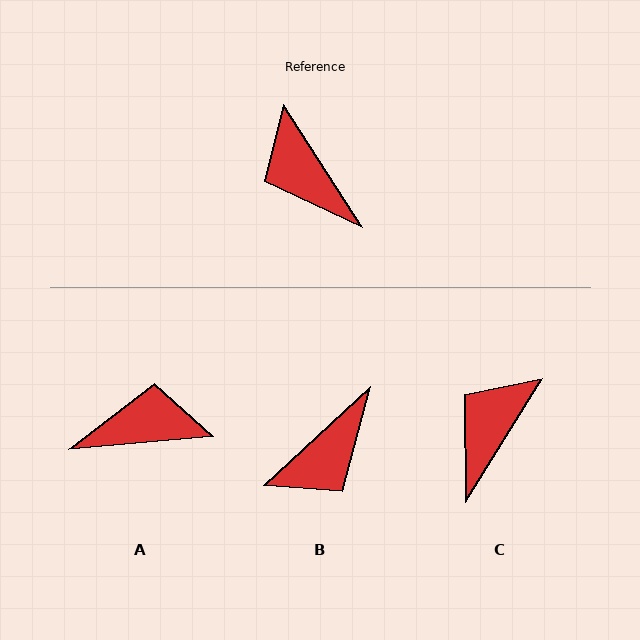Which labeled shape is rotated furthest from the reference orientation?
A, about 118 degrees away.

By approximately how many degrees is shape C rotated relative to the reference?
Approximately 64 degrees clockwise.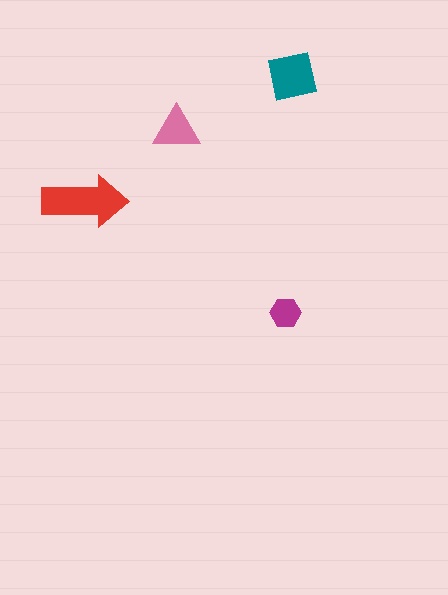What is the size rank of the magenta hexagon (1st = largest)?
4th.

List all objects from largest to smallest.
The red arrow, the teal square, the pink triangle, the magenta hexagon.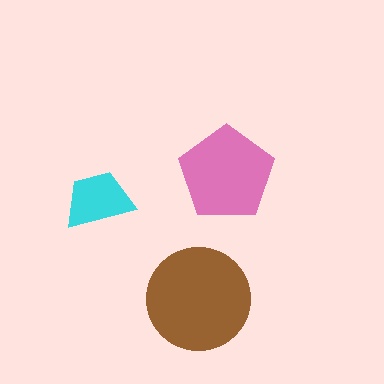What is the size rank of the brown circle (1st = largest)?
1st.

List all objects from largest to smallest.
The brown circle, the pink pentagon, the cyan trapezoid.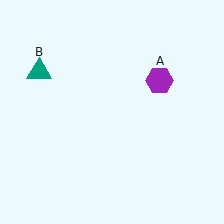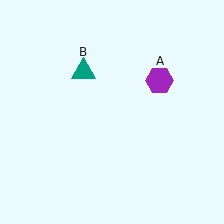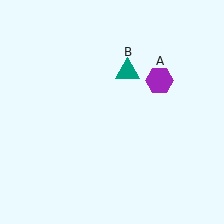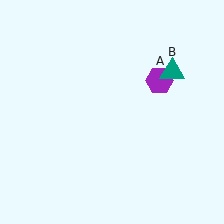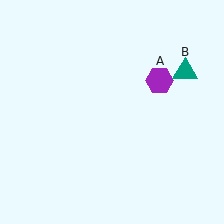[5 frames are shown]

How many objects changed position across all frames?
1 object changed position: teal triangle (object B).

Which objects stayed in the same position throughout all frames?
Purple hexagon (object A) remained stationary.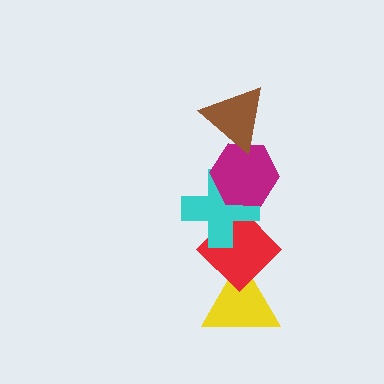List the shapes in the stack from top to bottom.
From top to bottom: the brown triangle, the magenta hexagon, the cyan cross, the red diamond, the yellow triangle.